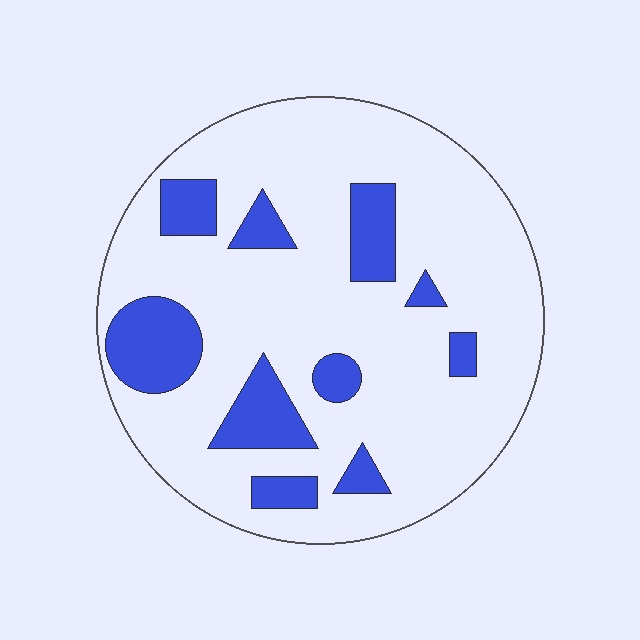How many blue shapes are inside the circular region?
10.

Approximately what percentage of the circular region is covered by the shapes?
Approximately 20%.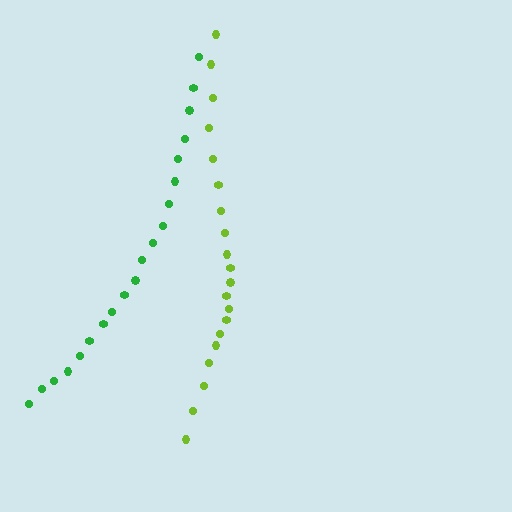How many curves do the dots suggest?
There are 2 distinct paths.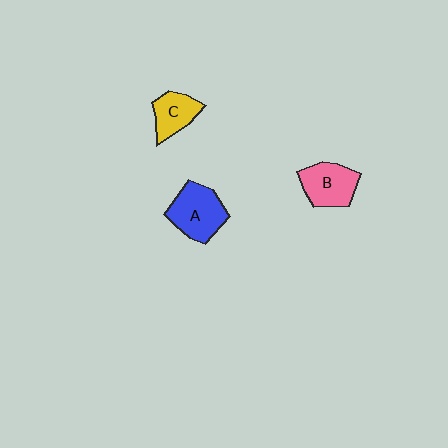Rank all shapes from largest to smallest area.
From largest to smallest: A (blue), B (pink), C (yellow).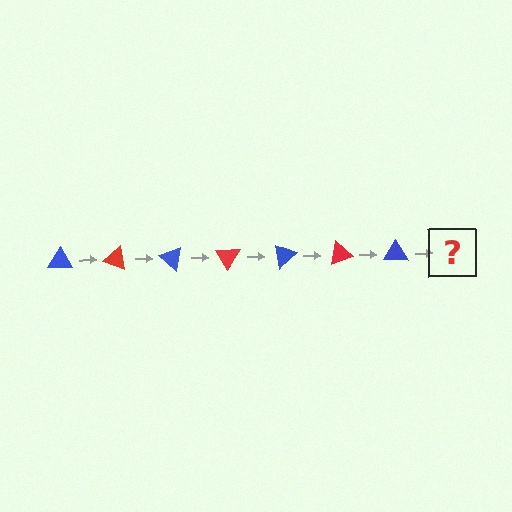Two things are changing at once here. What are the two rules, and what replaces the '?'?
The two rules are that it rotates 20 degrees each step and the color cycles through blue and red. The '?' should be a red triangle, rotated 140 degrees from the start.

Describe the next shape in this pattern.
It should be a red triangle, rotated 140 degrees from the start.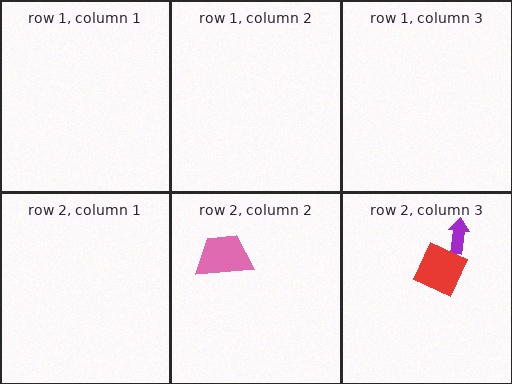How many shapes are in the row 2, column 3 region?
2.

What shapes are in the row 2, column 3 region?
The purple arrow, the red diamond.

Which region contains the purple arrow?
The row 2, column 3 region.